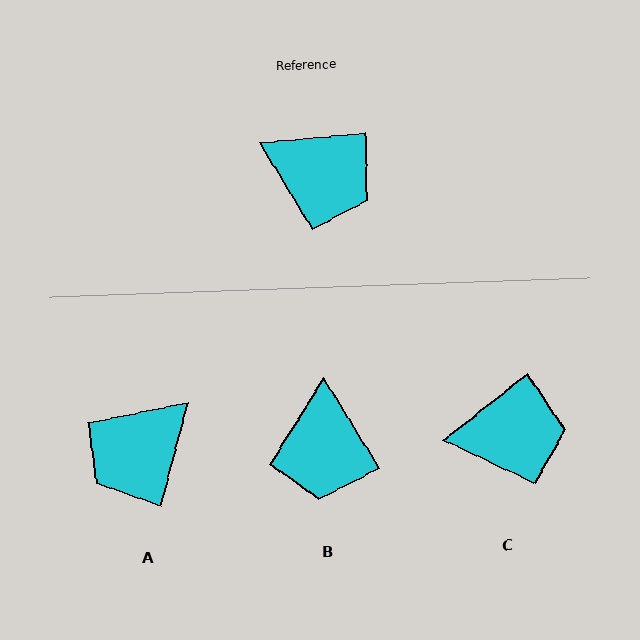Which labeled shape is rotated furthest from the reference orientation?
A, about 110 degrees away.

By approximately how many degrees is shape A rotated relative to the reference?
Approximately 110 degrees clockwise.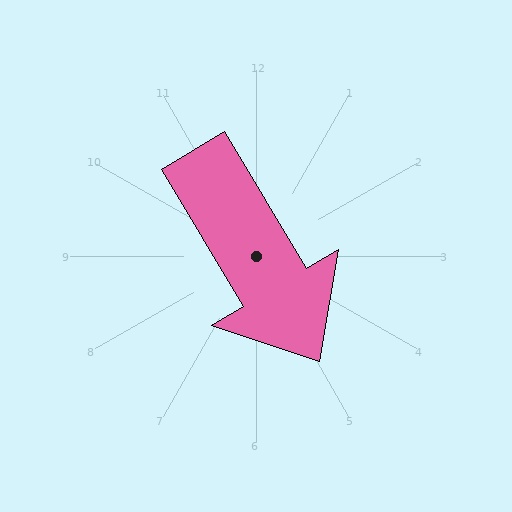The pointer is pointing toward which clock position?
Roughly 5 o'clock.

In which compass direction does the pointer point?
Southeast.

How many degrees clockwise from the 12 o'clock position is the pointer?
Approximately 149 degrees.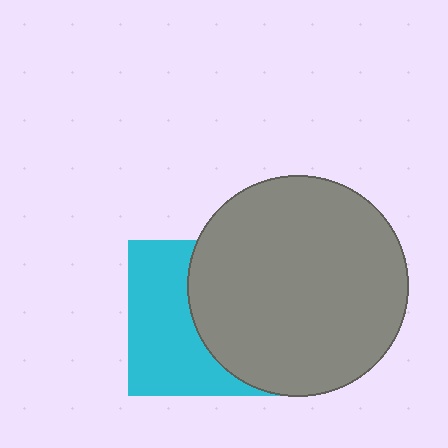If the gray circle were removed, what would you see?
You would see the complete cyan square.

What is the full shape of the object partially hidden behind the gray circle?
The partially hidden object is a cyan square.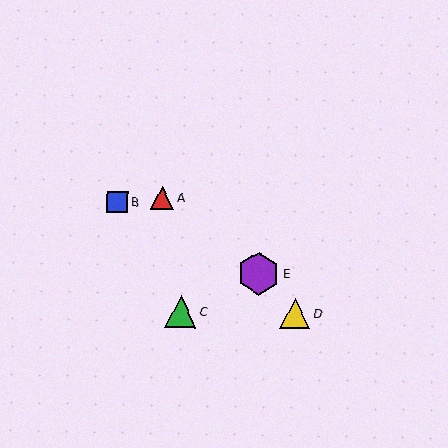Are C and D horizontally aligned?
Yes, both are at y≈312.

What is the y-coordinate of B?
Object B is at y≈202.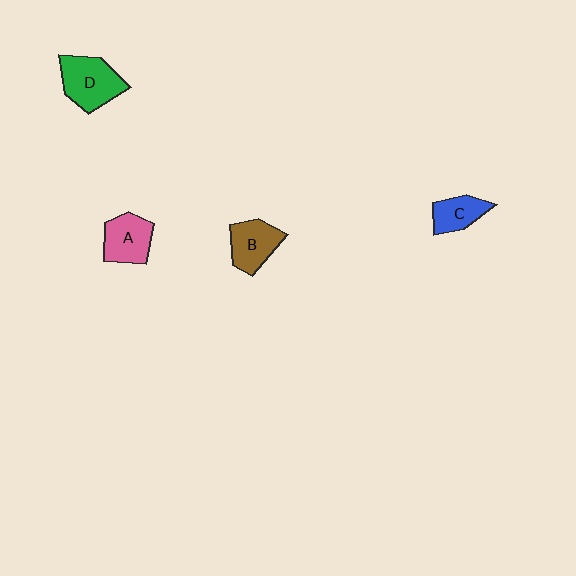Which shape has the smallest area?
Shape C (blue).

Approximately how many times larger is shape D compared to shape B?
Approximately 1.3 times.